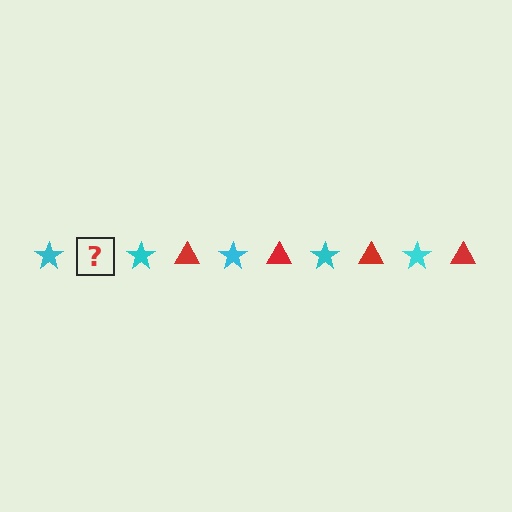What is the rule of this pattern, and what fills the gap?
The rule is that the pattern alternates between cyan star and red triangle. The gap should be filled with a red triangle.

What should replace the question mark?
The question mark should be replaced with a red triangle.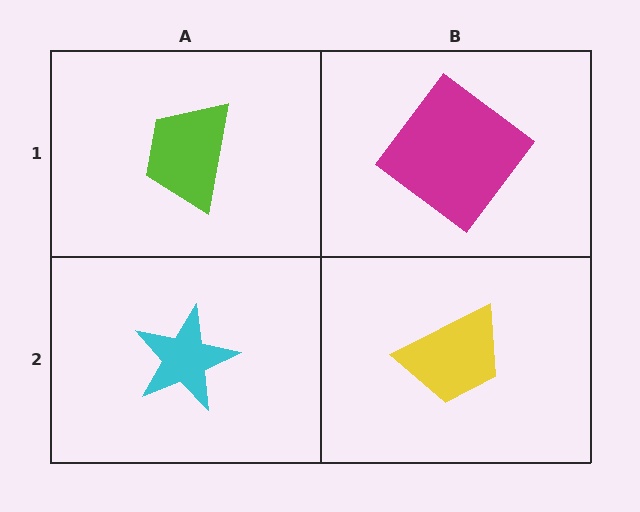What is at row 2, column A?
A cyan star.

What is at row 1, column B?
A magenta diamond.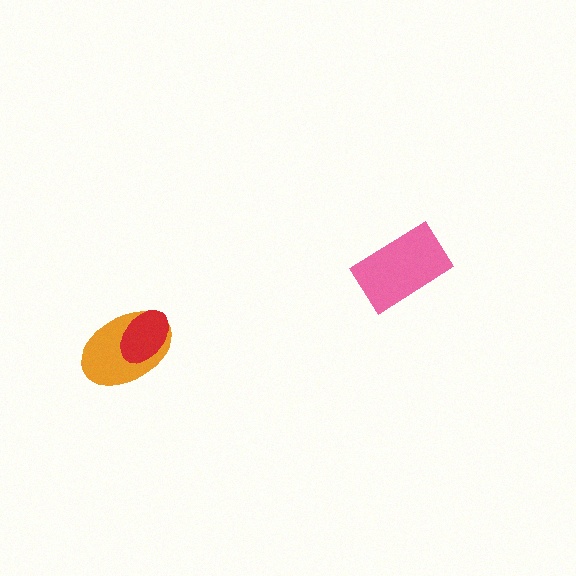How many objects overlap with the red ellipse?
1 object overlaps with the red ellipse.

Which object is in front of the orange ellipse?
The red ellipse is in front of the orange ellipse.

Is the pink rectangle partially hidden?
No, no other shape covers it.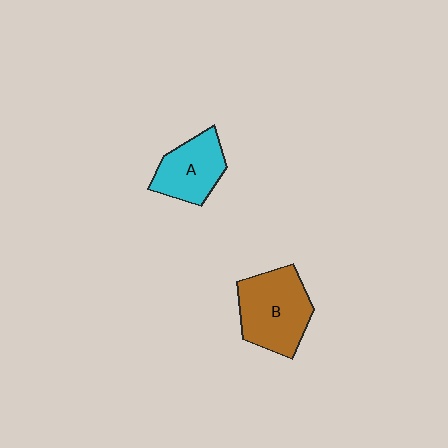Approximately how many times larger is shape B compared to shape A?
Approximately 1.3 times.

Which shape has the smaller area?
Shape A (cyan).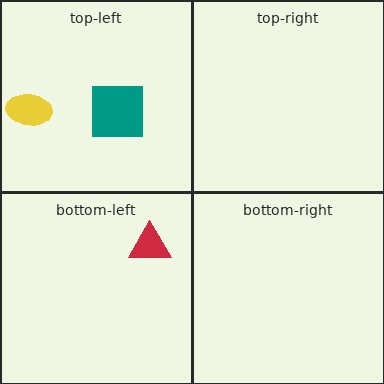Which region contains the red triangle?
The bottom-left region.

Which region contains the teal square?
The top-left region.